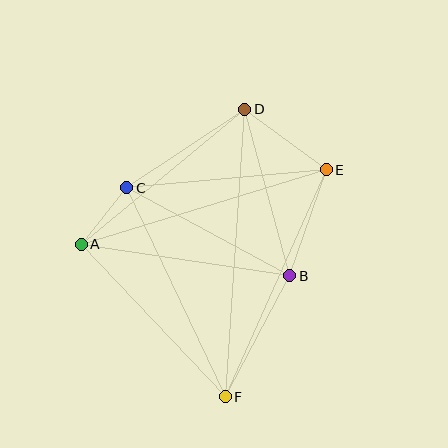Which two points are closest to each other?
Points A and C are closest to each other.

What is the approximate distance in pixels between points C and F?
The distance between C and F is approximately 231 pixels.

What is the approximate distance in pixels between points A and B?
The distance between A and B is approximately 211 pixels.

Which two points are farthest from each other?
Points D and F are farthest from each other.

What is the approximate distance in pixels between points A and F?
The distance between A and F is approximately 210 pixels.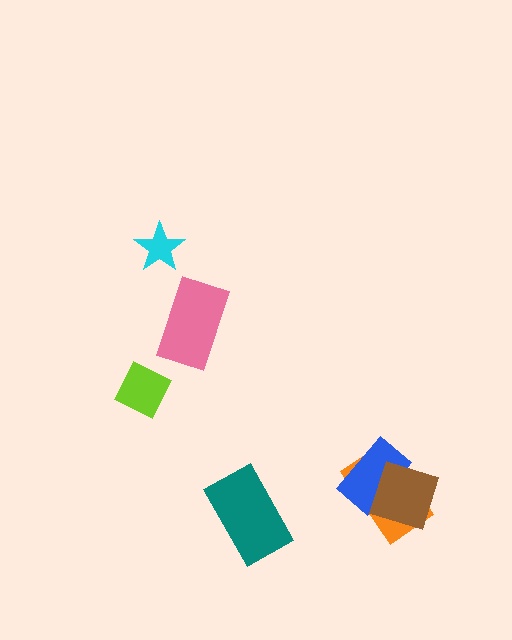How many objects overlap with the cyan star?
0 objects overlap with the cyan star.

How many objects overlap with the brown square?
2 objects overlap with the brown square.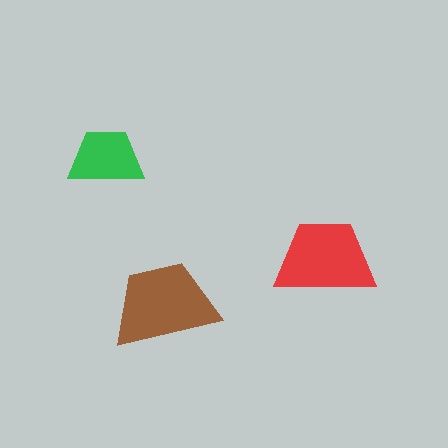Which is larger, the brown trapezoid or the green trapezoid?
The brown one.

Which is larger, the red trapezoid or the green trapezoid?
The red one.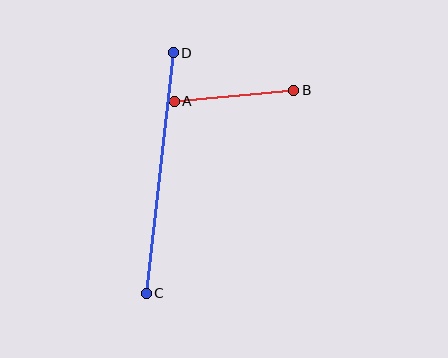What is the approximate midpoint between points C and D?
The midpoint is at approximately (160, 173) pixels.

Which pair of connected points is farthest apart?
Points C and D are farthest apart.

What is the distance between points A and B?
The distance is approximately 120 pixels.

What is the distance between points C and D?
The distance is approximately 242 pixels.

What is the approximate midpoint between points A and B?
The midpoint is at approximately (234, 96) pixels.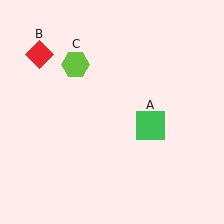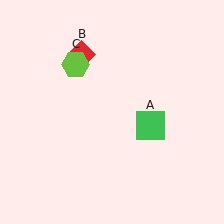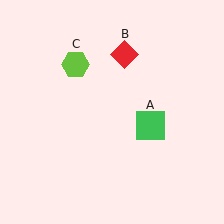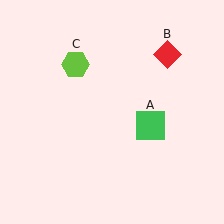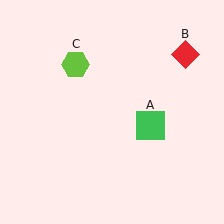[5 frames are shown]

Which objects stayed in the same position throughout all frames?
Green square (object A) and lime hexagon (object C) remained stationary.